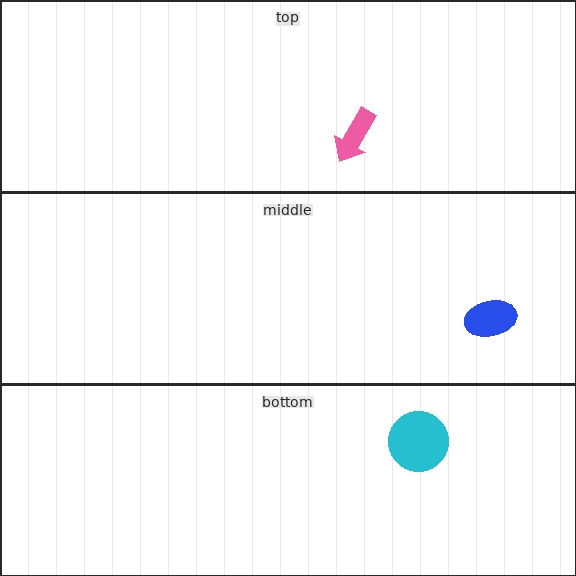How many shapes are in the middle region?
1.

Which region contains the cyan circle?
The bottom region.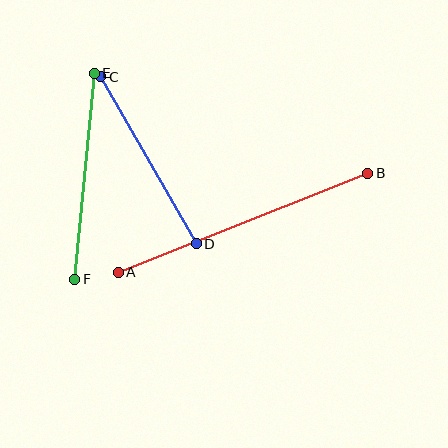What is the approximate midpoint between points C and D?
The midpoint is at approximately (149, 160) pixels.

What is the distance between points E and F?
The distance is approximately 207 pixels.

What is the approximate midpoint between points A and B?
The midpoint is at approximately (243, 223) pixels.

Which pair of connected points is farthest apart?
Points A and B are farthest apart.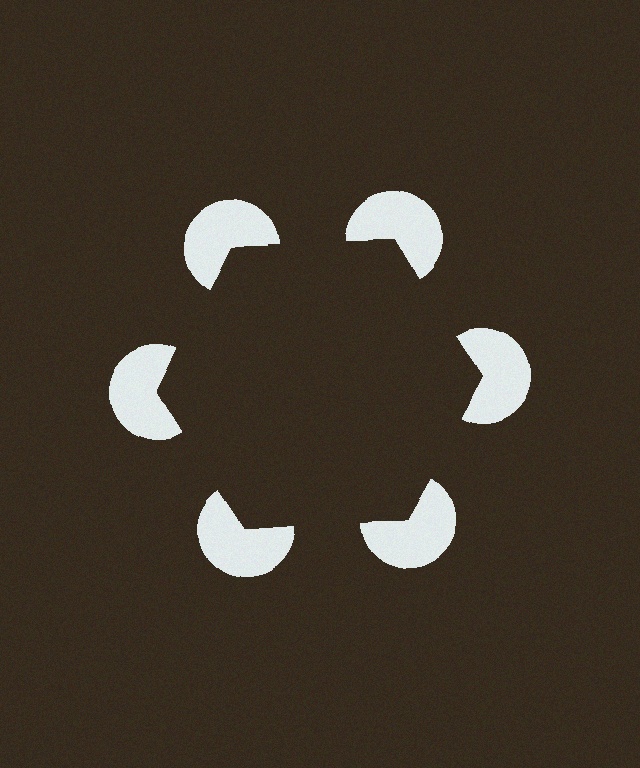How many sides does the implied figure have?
6 sides.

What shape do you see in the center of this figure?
An illusory hexagon — its edges are inferred from the aligned wedge cuts in the pac-man discs, not physically drawn.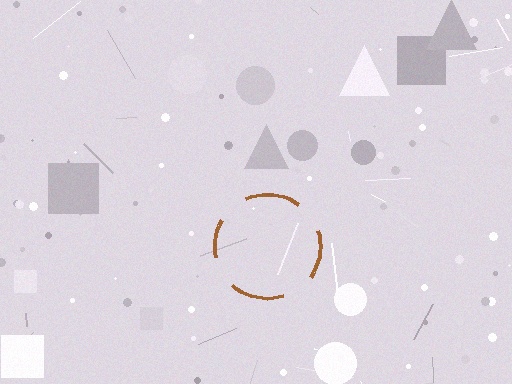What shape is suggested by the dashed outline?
The dashed outline suggests a circle.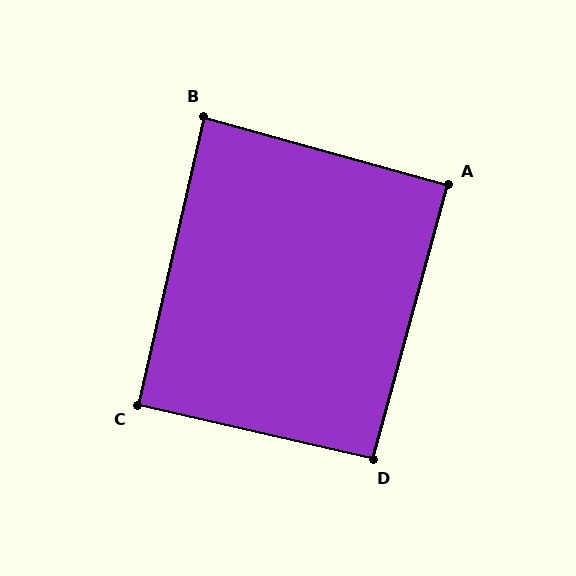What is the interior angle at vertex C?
Approximately 90 degrees (approximately right).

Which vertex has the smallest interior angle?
B, at approximately 87 degrees.